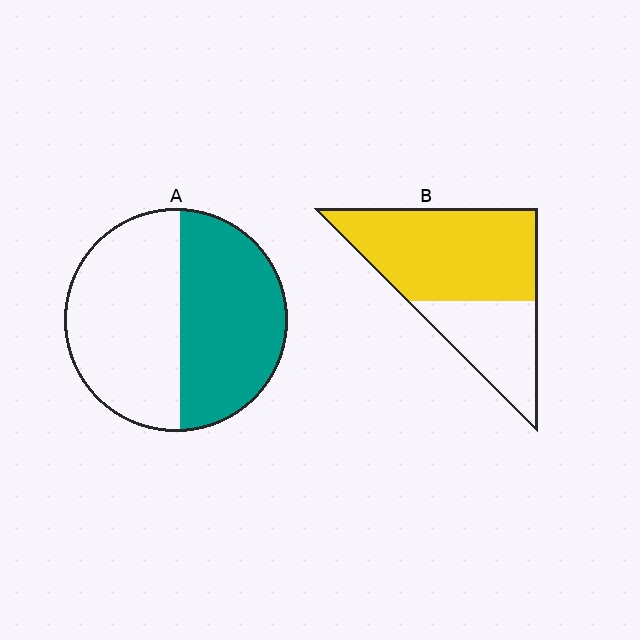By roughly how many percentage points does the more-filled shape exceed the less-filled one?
By roughly 20 percentage points (B over A).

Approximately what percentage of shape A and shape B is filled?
A is approximately 50% and B is approximately 65%.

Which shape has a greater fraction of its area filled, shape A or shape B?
Shape B.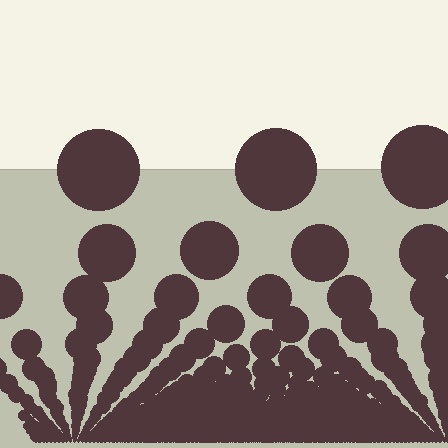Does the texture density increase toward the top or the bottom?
Density increases toward the bottom.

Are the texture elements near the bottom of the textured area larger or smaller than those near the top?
Smaller. The gradient is inverted — elements near the bottom are smaller and denser.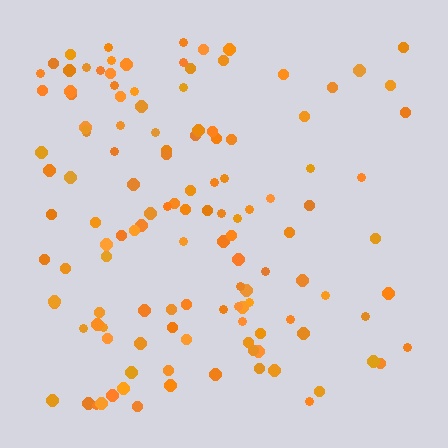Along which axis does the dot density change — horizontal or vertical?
Horizontal.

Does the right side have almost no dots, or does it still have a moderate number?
Still a moderate number, just noticeably fewer than the left.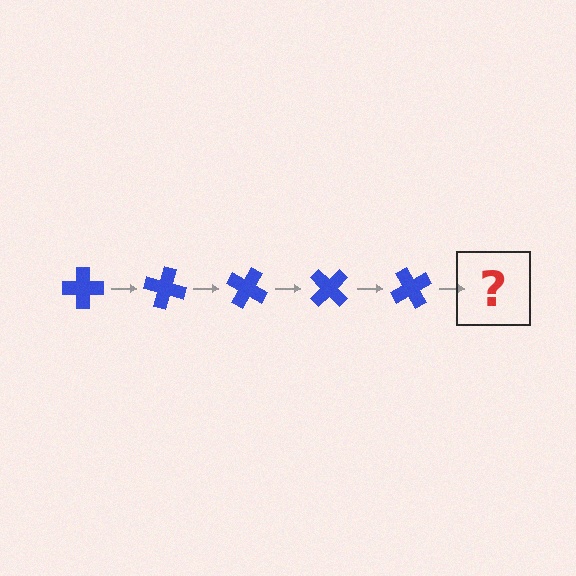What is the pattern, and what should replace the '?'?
The pattern is that the cross rotates 15 degrees each step. The '?' should be a blue cross rotated 75 degrees.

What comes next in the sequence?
The next element should be a blue cross rotated 75 degrees.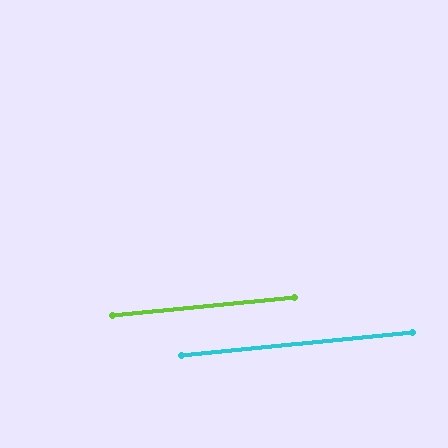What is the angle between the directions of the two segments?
Approximately 0 degrees.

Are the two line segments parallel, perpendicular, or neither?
Parallel — their directions differ by only 0.2°.